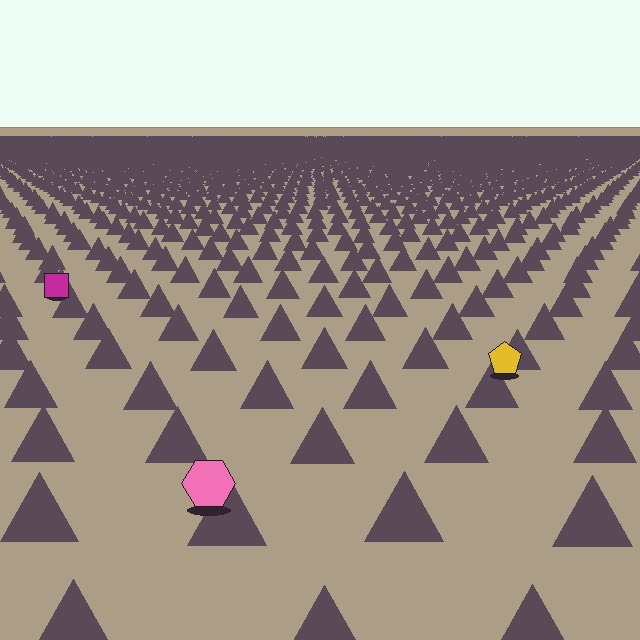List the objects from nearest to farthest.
From nearest to farthest: the pink hexagon, the yellow pentagon, the magenta square.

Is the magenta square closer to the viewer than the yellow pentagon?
No. The yellow pentagon is closer — you can tell from the texture gradient: the ground texture is coarser near it.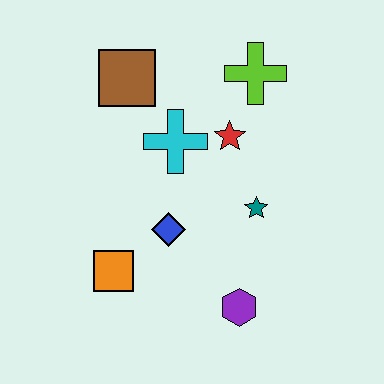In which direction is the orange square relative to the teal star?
The orange square is to the left of the teal star.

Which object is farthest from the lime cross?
The orange square is farthest from the lime cross.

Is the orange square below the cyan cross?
Yes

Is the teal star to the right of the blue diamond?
Yes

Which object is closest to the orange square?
The blue diamond is closest to the orange square.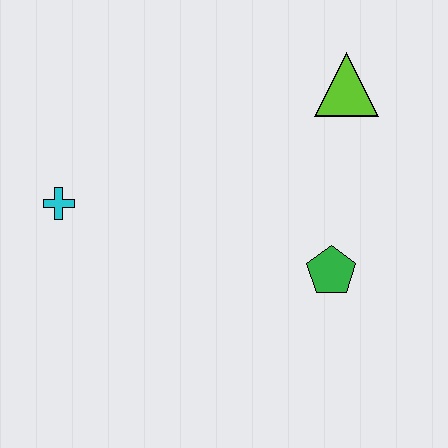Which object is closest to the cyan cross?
The green pentagon is closest to the cyan cross.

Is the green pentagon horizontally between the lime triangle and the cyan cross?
Yes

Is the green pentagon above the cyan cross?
No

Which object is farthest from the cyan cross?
The lime triangle is farthest from the cyan cross.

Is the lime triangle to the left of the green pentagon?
No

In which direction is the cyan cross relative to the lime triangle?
The cyan cross is to the left of the lime triangle.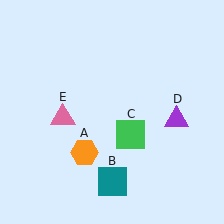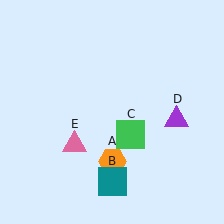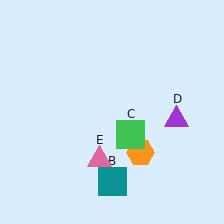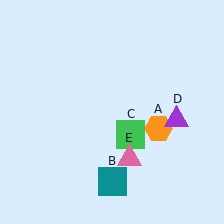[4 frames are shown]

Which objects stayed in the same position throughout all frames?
Teal square (object B) and green square (object C) and purple triangle (object D) remained stationary.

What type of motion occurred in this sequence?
The orange hexagon (object A), pink triangle (object E) rotated counterclockwise around the center of the scene.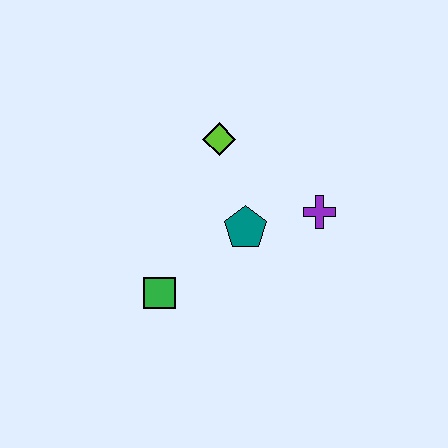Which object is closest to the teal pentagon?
The purple cross is closest to the teal pentagon.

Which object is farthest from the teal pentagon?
The green square is farthest from the teal pentagon.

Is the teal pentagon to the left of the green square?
No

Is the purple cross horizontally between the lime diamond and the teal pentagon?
No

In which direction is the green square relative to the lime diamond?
The green square is below the lime diamond.